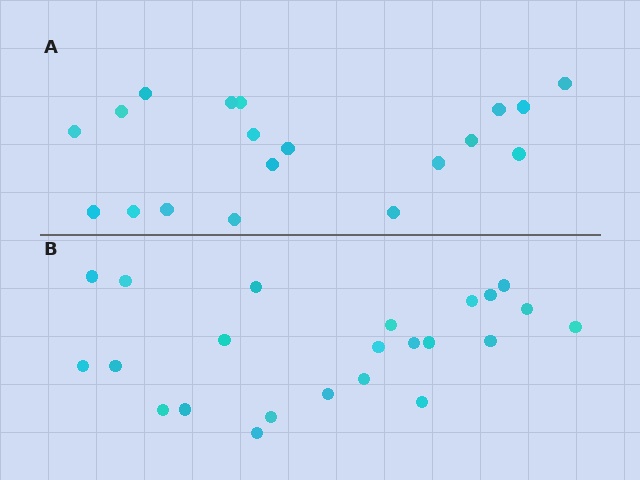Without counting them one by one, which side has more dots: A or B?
Region B (the bottom region) has more dots.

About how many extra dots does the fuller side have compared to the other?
Region B has about 4 more dots than region A.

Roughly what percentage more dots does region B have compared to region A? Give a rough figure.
About 20% more.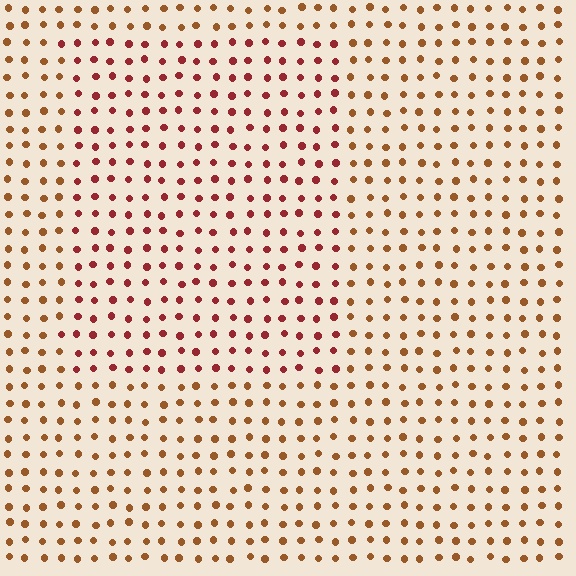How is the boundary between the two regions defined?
The boundary is defined purely by a slight shift in hue (about 32 degrees). Spacing, size, and orientation are identical on both sides.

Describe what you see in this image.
The image is filled with small brown elements in a uniform arrangement. A rectangle-shaped region is visible where the elements are tinted to a slightly different hue, forming a subtle color boundary.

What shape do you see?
I see a rectangle.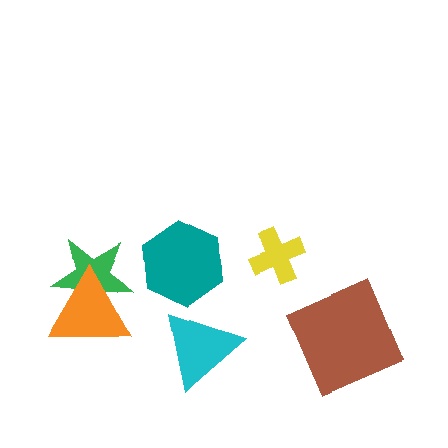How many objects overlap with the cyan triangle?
0 objects overlap with the cyan triangle.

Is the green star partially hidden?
Yes, it is partially covered by another shape.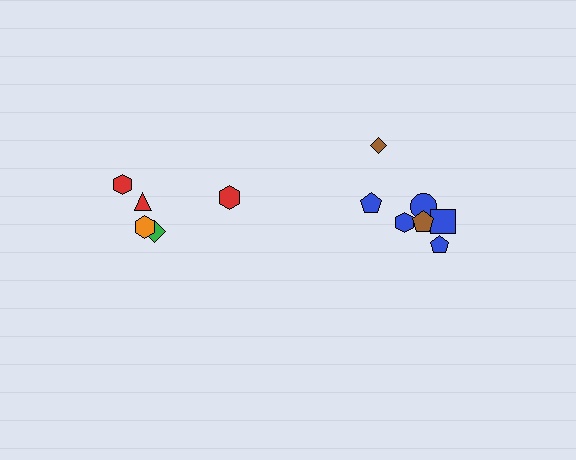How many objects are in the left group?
There are 5 objects.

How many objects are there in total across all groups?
There are 12 objects.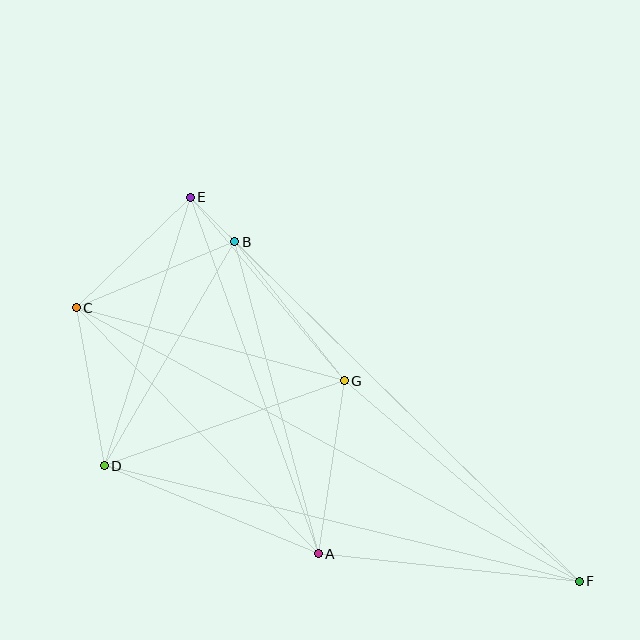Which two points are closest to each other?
Points B and E are closest to each other.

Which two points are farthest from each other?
Points C and F are farthest from each other.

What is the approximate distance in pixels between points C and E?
The distance between C and E is approximately 159 pixels.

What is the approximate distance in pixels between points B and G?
The distance between B and G is approximately 177 pixels.